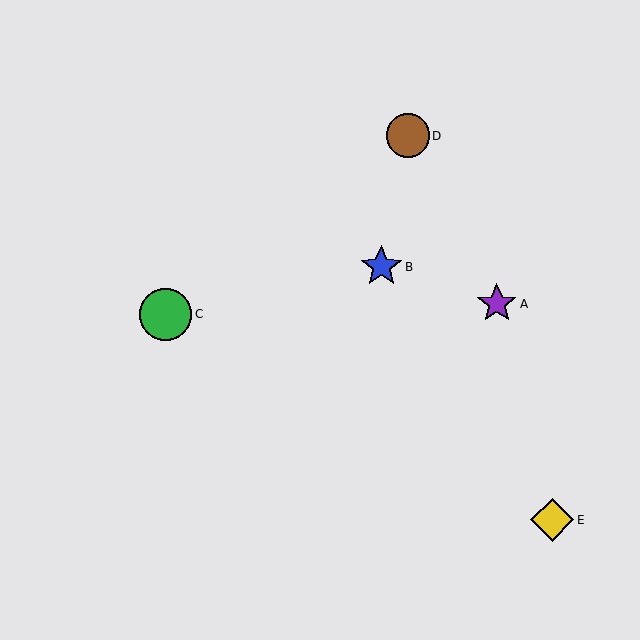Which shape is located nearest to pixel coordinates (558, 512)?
The yellow diamond (labeled E) at (552, 520) is nearest to that location.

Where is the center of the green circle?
The center of the green circle is at (166, 314).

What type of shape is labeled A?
Shape A is a purple star.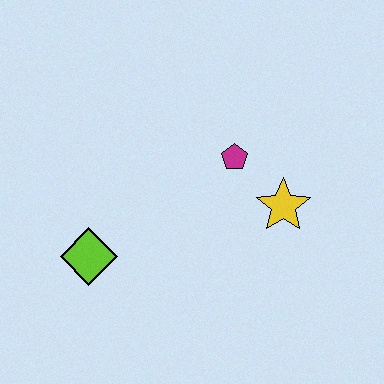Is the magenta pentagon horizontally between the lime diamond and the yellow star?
Yes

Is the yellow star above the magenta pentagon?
No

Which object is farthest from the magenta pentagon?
The lime diamond is farthest from the magenta pentagon.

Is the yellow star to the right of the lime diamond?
Yes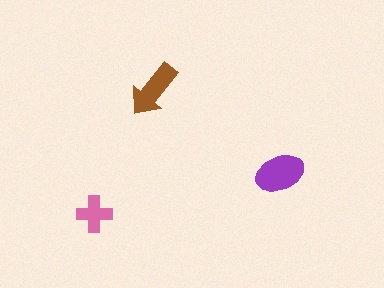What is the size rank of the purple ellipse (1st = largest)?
1st.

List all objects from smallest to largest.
The pink cross, the brown arrow, the purple ellipse.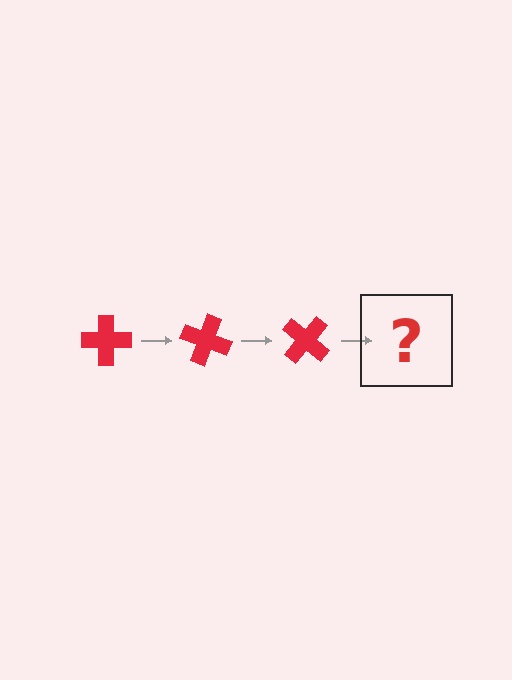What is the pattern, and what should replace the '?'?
The pattern is that the cross rotates 20 degrees each step. The '?' should be a red cross rotated 60 degrees.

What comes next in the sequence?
The next element should be a red cross rotated 60 degrees.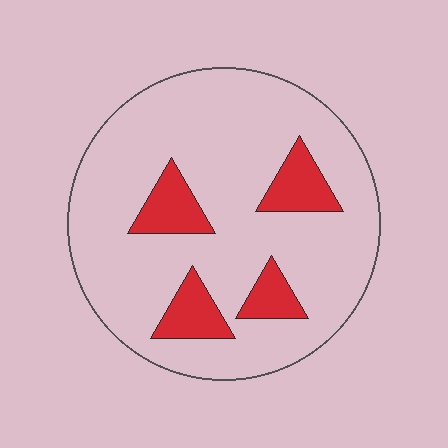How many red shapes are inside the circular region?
4.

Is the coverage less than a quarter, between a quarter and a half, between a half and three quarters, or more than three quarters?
Less than a quarter.